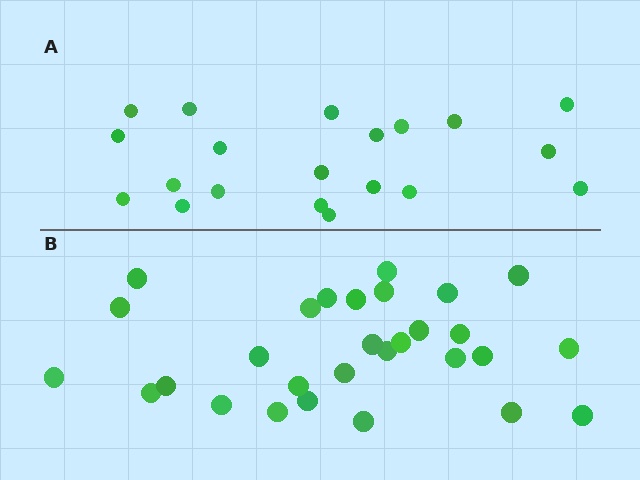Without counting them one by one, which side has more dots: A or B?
Region B (the bottom region) has more dots.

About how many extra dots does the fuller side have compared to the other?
Region B has roughly 8 or so more dots than region A.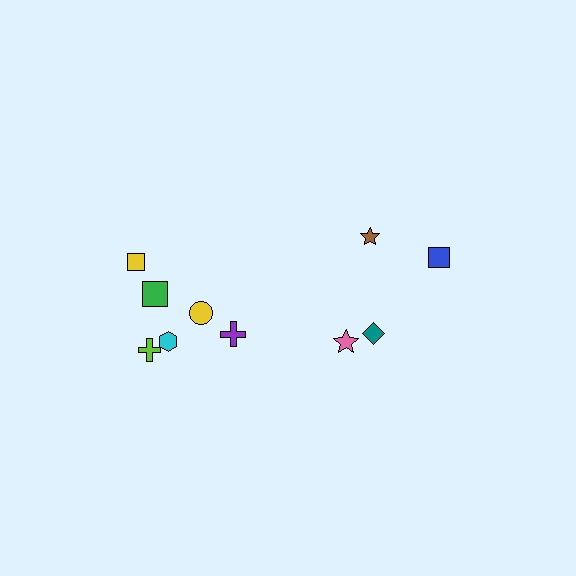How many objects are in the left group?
There are 6 objects.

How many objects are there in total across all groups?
There are 10 objects.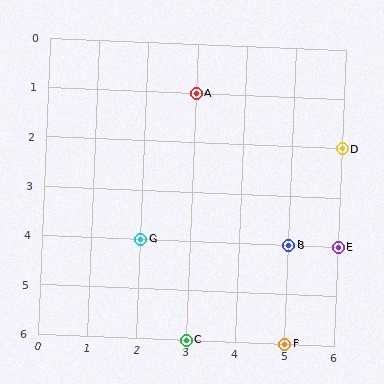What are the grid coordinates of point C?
Point C is at grid coordinates (3, 6).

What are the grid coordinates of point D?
Point D is at grid coordinates (6, 2).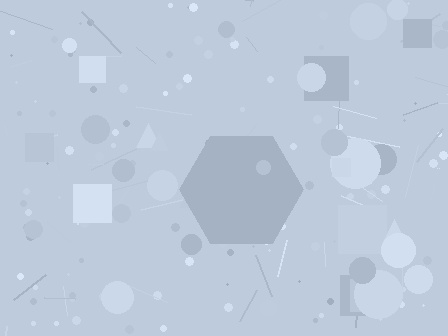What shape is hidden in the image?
A hexagon is hidden in the image.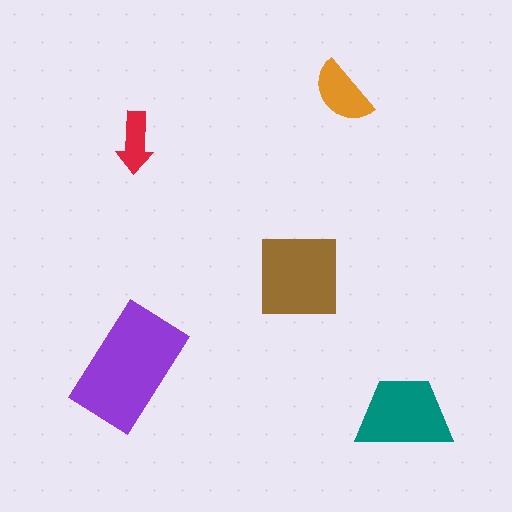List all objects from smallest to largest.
The red arrow, the orange semicircle, the teal trapezoid, the brown square, the purple rectangle.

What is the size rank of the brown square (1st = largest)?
2nd.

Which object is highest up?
The orange semicircle is topmost.